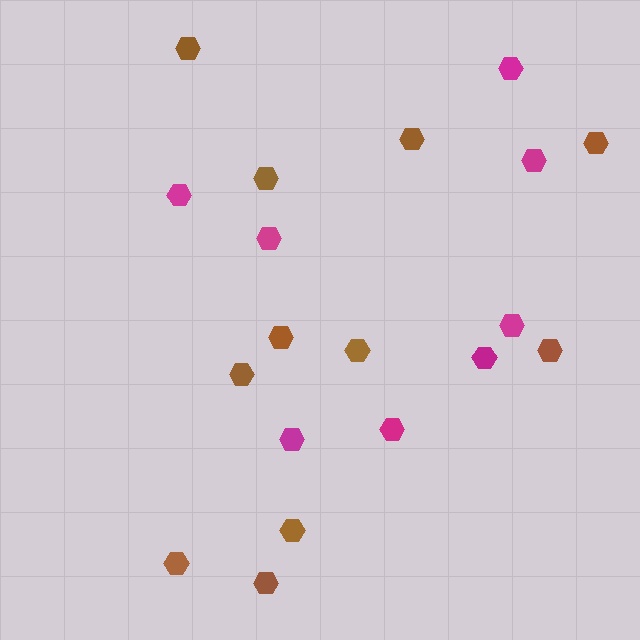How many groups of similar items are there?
There are 2 groups: one group of brown hexagons (11) and one group of magenta hexagons (8).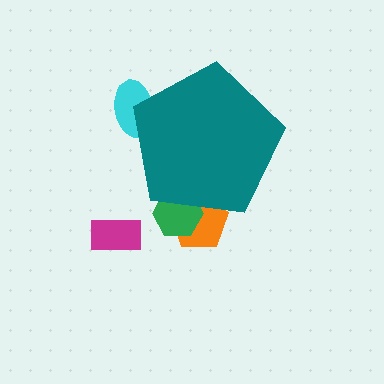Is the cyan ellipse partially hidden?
Yes, the cyan ellipse is partially hidden behind the teal pentagon.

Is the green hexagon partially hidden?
Yes, the green hexagon is partially hidden behind the teal pentagon.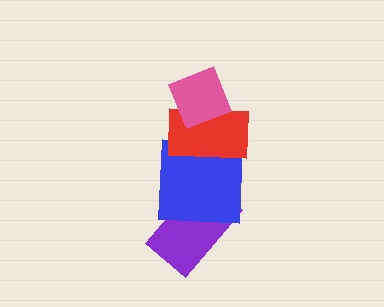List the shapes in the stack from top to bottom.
From top to bottom: the pink diamond, the red rectangle, the blue square, the purple rectangle.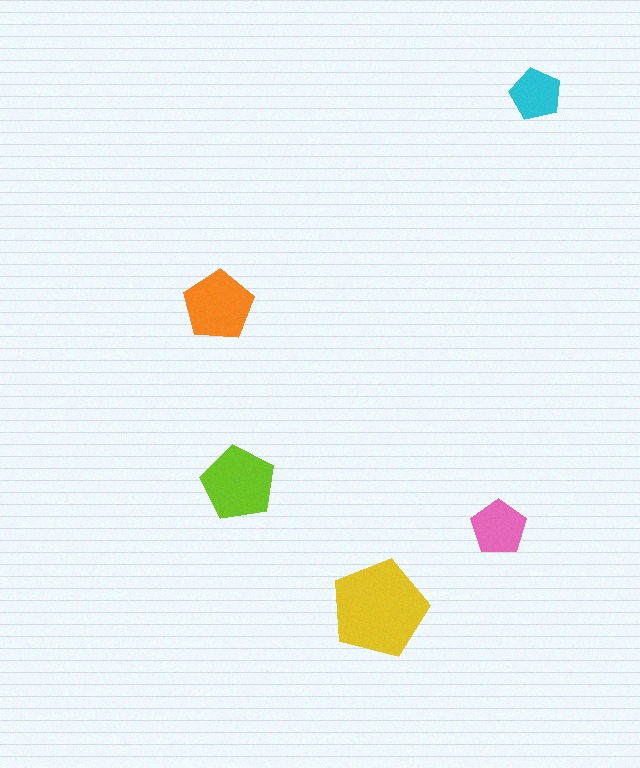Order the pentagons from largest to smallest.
the yellow one, the lime one, the orange one, the pink one, the cyan one.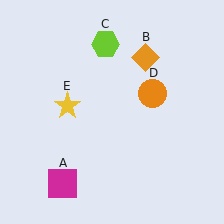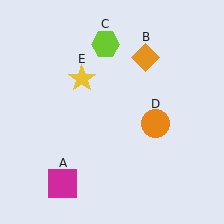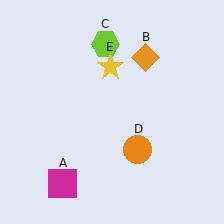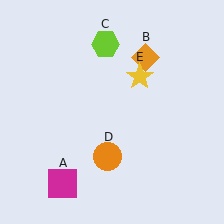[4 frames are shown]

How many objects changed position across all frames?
2 objects changed position: orange circle (object D), yellow star (object E).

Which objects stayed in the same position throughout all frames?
Magenta square (object A) and orange diamond (object B) and lime hexagon (object C) remained stationary.